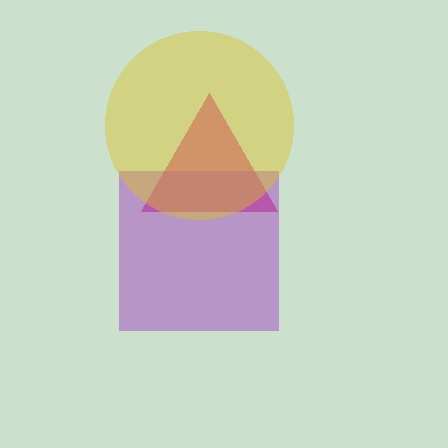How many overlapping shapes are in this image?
There are 3 overlapping shapes in the image.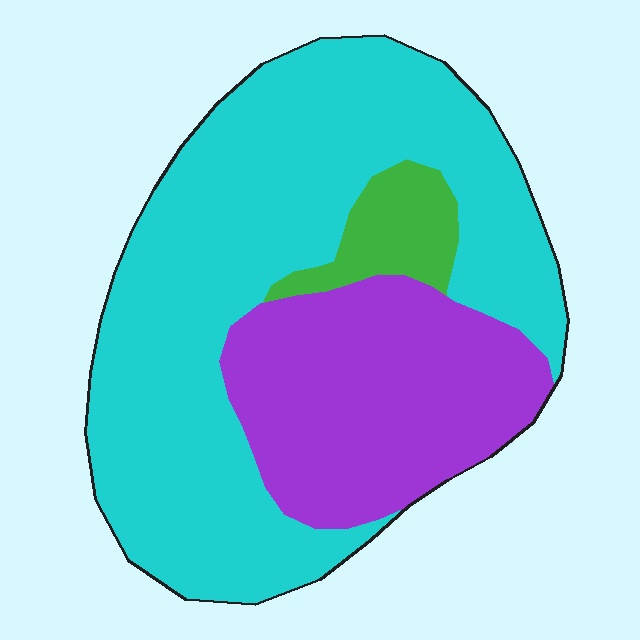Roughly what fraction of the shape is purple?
Purple covers 30% of the shape.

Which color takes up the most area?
Cyan, at roughly 65%.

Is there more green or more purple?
Purple.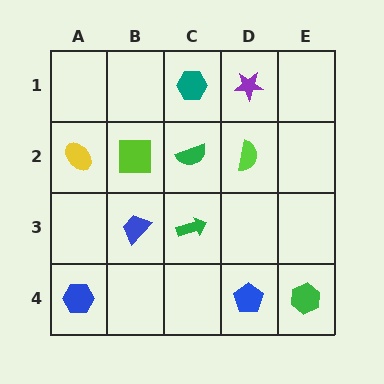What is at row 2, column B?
A lime square.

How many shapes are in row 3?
2 shapes.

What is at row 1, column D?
A purple star.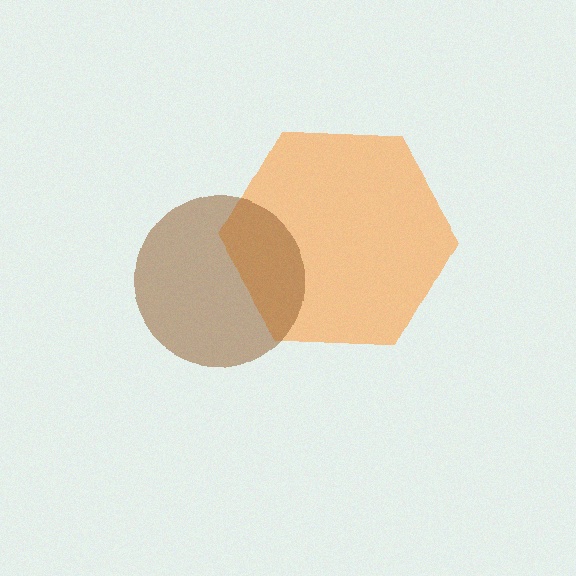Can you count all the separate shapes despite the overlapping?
Yes, there are 2 separate shapes.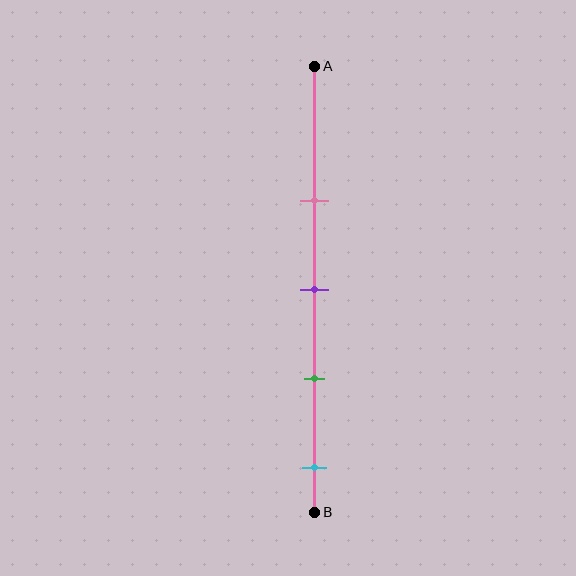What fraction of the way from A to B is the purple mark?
The purple mark is approximately 50% (0.5) of the way from A to B.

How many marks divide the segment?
There are 4 marks dividing the segment.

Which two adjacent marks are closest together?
The purple and green marks are the closest adjacent pair.